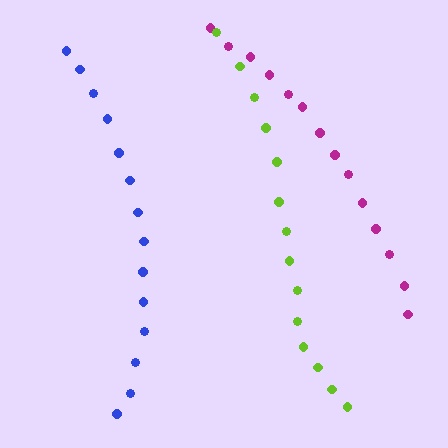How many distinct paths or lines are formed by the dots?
There are 3 distinct paths.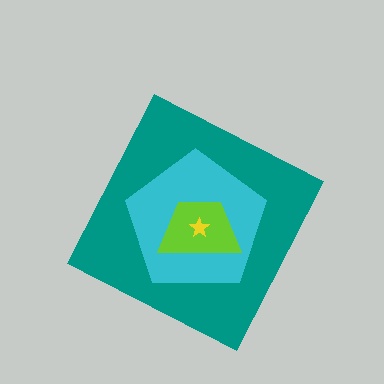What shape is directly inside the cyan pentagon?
The lime trapezoid.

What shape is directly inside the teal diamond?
The cyan pentagon.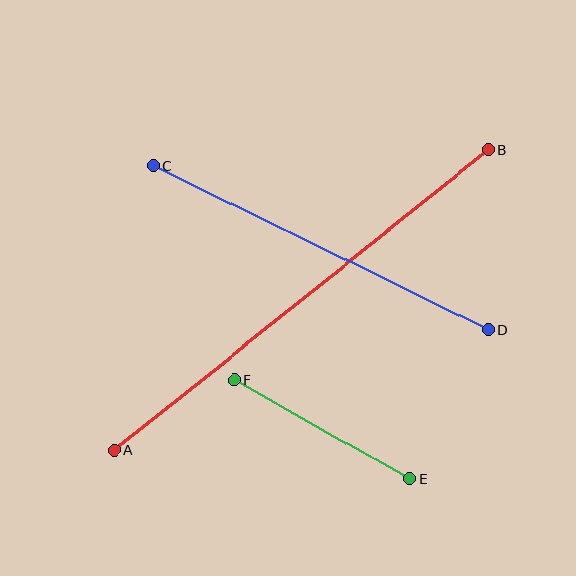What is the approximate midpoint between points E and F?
The midpoint is at approximately (322, 430) pixels.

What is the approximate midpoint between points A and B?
The midpoint is at approximately (301, 300) pixels.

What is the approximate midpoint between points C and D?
The midpoint is at approximately (321, 248) pixels.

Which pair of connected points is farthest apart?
Points A and B are farthest apart.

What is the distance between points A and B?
The distance is approximately 479 pixels.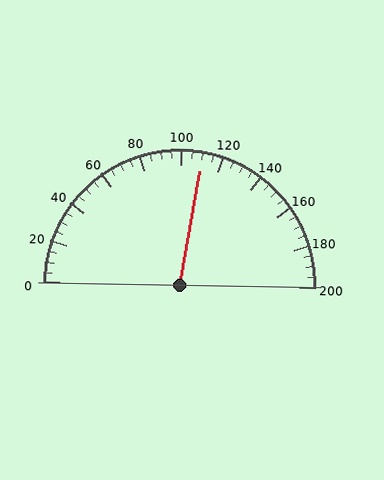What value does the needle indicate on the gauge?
The needle indicates approximately 110.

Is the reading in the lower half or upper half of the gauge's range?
The reading is in the upper half of the range (0 to 200).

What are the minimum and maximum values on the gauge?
The gauge ranges from 0 to 200.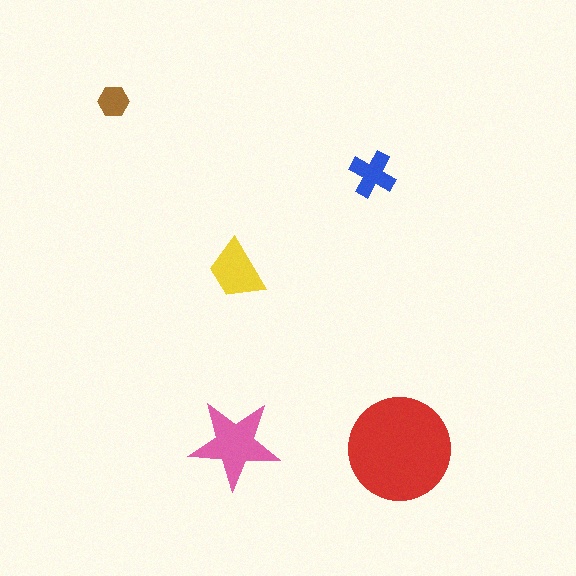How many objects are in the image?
There are 5 objects in the image.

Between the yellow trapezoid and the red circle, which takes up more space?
The red circle.